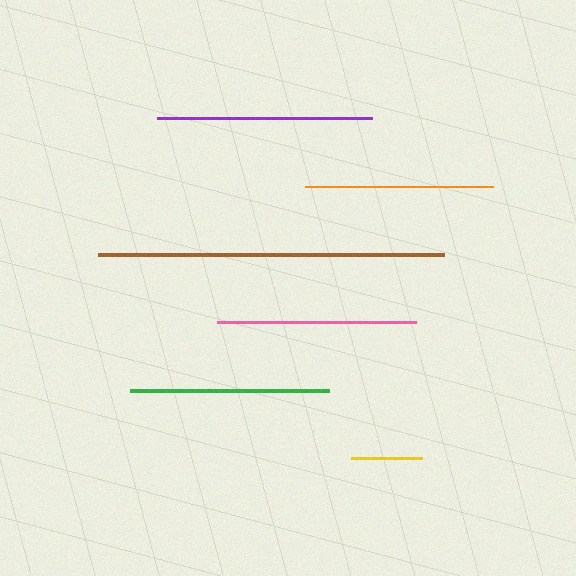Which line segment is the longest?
The brown line is the longest at approximately 346 pixels.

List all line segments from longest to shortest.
From longest to shortest: brown, purple, green, pink, orange, yellow.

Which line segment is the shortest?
The yellow line is the shortest at approximately 71 pixels.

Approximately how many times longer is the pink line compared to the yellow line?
The pink line is approximately 2.8 times the length of the yellow line.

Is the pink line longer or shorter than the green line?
The green line is longer than the pink line.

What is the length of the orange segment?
The orange segment is approximately 189 pixels long.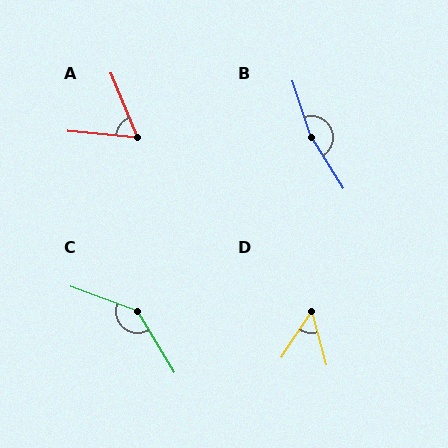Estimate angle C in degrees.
Approximately 141 degrees.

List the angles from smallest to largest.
D (49°), A (62°), C (141°), B (166°).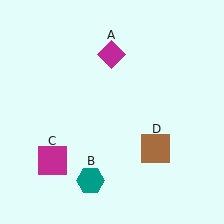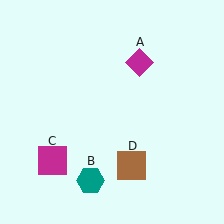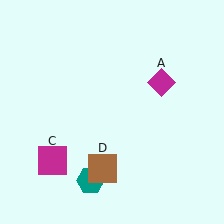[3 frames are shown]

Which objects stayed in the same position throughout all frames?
Teal hexagon (object B) and magenta square (object C) remained stationary.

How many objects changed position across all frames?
2 objects changed position: magenta diamond (object A), brown square (object D).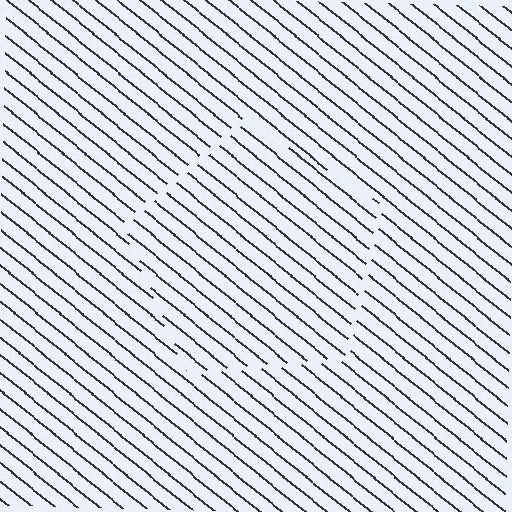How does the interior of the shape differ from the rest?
The interior of the shape contains the same grating, shifted by half a period — the contour is defined by the phase discontinuity where line-ends from the inner and outer gratings abut.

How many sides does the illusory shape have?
5 sides — the line-ends trace a pentagon.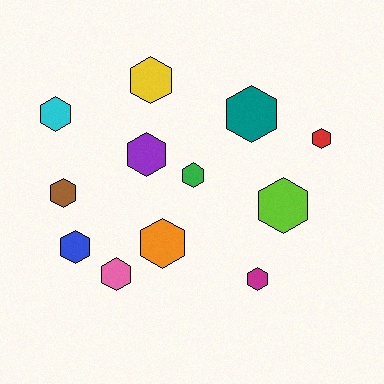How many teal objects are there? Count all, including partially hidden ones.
There is 1 teal object.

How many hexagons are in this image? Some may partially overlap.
There are 12 hexagons.